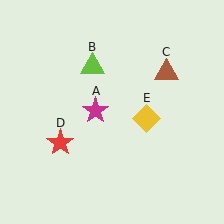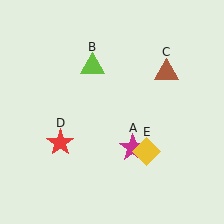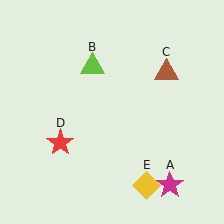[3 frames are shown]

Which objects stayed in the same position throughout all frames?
Lime triangle (object B) and brown triangle (object C) and red star (object D) remained stationary.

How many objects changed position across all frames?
2 objects changed position: magenta star (object A), yellow diamond (object E).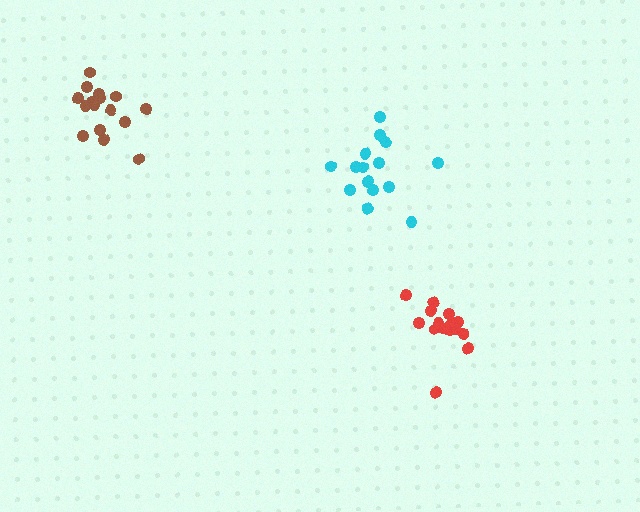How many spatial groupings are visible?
There are 3 spatial groupings.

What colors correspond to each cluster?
The clusters are colored: brown, red, cyan.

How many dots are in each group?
Group 1: 16 dots, Group 2: 16 dots, Group 3: 15 dots (47 total).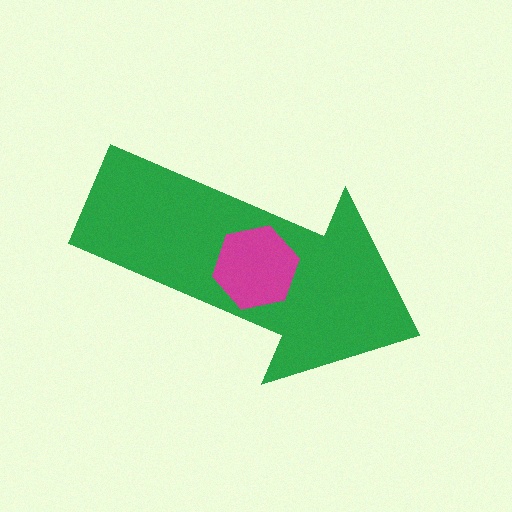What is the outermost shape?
The green arrow.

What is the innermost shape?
The magenta hexagon.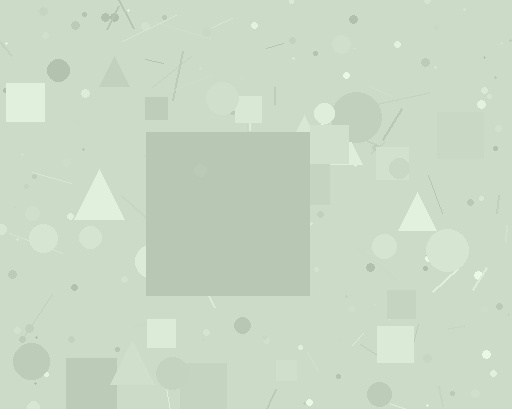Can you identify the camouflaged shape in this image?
The camouflaged shape is a square.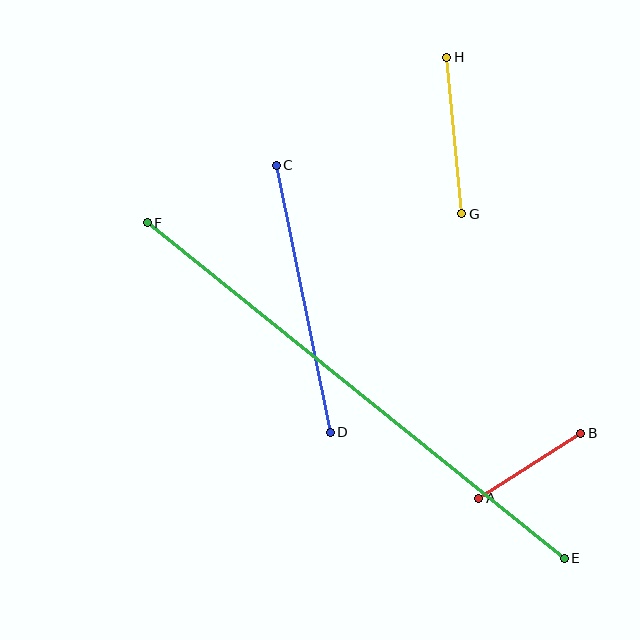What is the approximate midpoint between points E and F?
The midpoint is at approximately (356, 390) pixels.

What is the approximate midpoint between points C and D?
The midpoint is at approximately (303, 299) pixels.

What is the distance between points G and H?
The distance is approximately 157 pixels.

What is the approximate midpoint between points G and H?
The midpoint is at approximately (454, 135) pixels.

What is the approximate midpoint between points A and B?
The midpoint is at approximately (530, 466) pixels.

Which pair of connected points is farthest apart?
Points E and F are farthest apart.